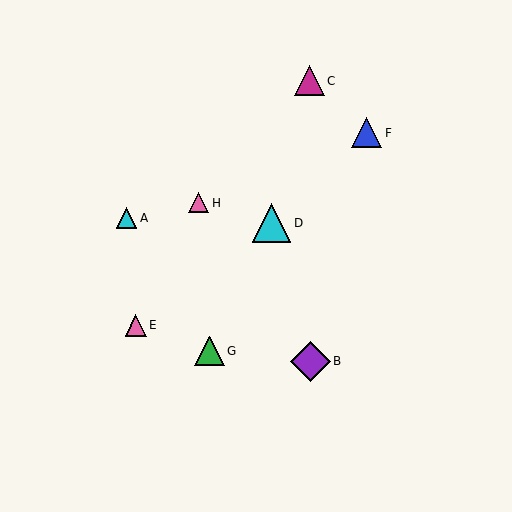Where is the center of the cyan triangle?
The center of the cyan triangle is at (126, 218).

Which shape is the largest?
The purple diamond (labeled B) is the largest.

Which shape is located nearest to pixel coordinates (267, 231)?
The cyan triangle (labeled D) at (272, 223) is nearest to that location.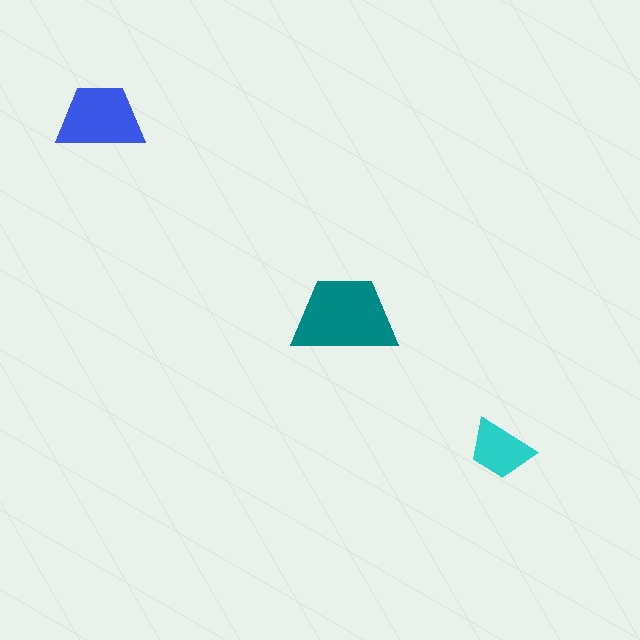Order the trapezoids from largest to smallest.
the teal one, the blue one, the cyan one.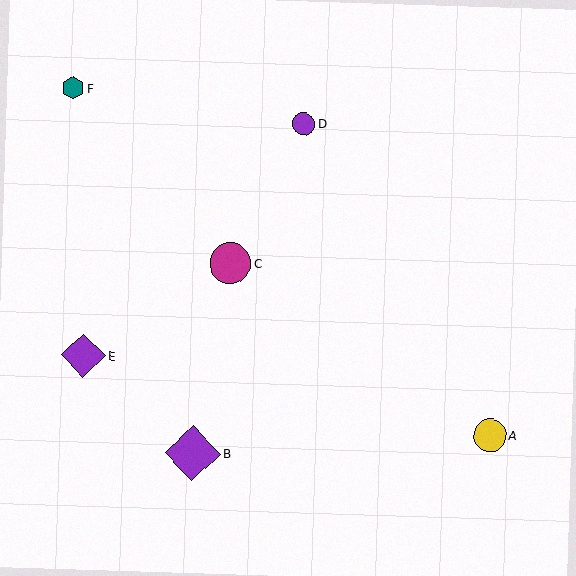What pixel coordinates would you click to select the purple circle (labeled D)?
Click at (304, 124) to select the purple circle D.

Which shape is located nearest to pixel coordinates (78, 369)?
The purple diamond (labeled E) at (83, 356) is nearest to that location.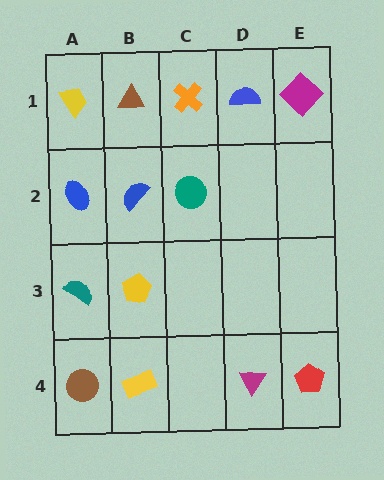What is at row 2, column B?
A blue semicircle.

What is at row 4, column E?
A red pentagon.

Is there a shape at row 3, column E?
No, that cell is empty.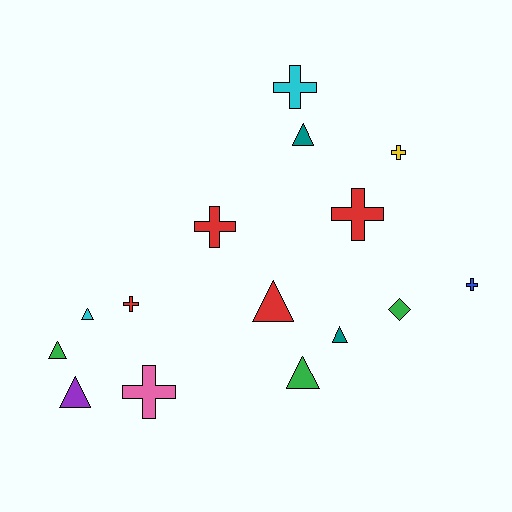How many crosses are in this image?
There are 7 crosses.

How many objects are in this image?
There are 15 objects.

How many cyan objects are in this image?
There are 2 cyan objects.